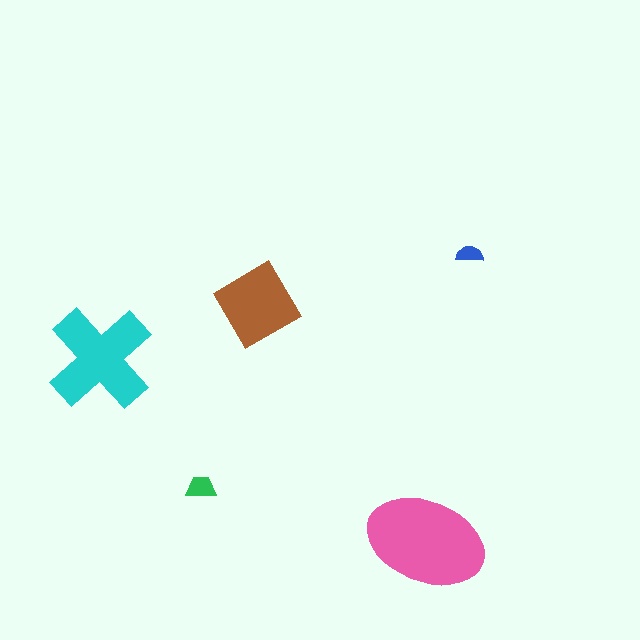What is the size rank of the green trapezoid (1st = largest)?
4th.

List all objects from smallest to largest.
The blue semicircle, the green trapezoid, the brown diamond, the cyan cross, the pink ellipse.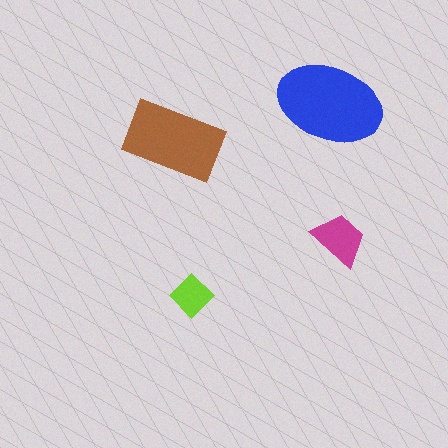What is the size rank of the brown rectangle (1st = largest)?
2nd.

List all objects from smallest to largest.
The lime diamond, the magenta trapezoid, the brown rectangle, the blue ellipse.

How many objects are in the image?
There are 4 objects in the image.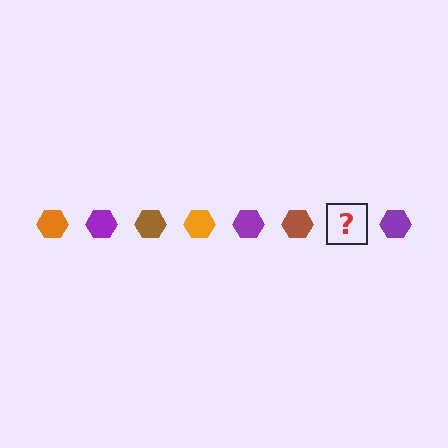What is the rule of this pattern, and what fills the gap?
The rule is that the pattern cycles through orange, purple, brown hexagons. The gap should be filled with an orange hexagon.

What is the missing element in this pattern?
The missing element is an orange hexagon.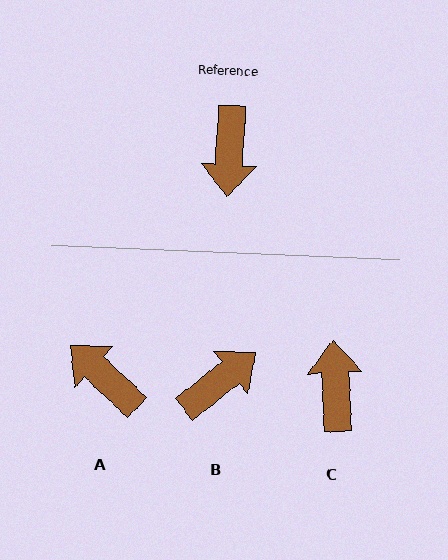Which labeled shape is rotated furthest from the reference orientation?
C, about 174 degrees away.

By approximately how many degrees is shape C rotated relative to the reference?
Approximately 174 degrees clockwise.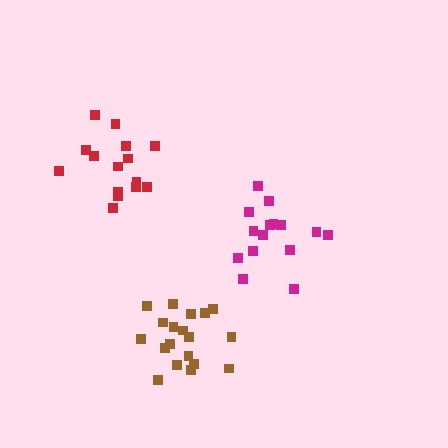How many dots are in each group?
Group 1: 15 dots, Group 2: 19 dots, Group 3: 15 dots (49 total).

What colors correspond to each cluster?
The clusters are colored: red, brown, magenta.